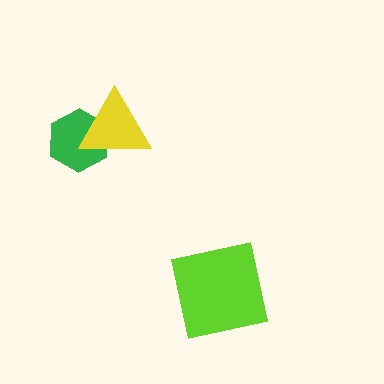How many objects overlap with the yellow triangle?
1 object overlaps with the yellow triangle.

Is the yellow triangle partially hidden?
No, no other shape covers it.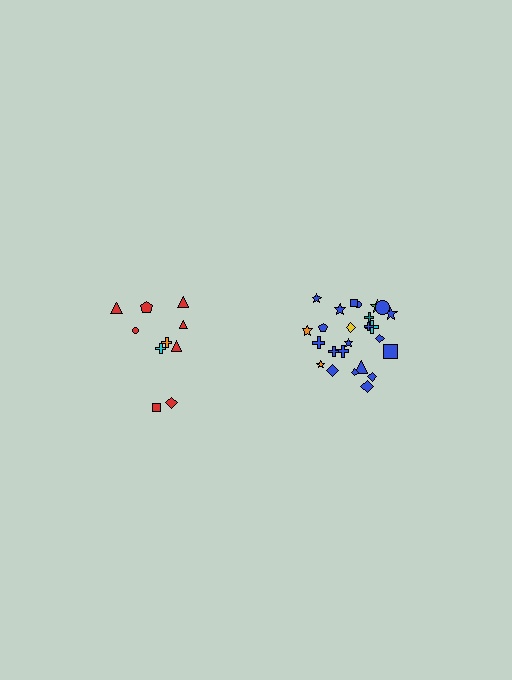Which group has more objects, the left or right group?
The right group.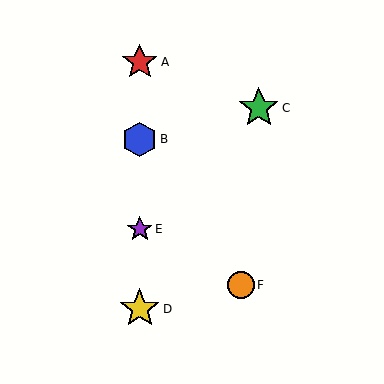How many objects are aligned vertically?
4 objects (A, B, D, E) are aligned vertically.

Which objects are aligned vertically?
Objects A, B, D, E are aligned vertically.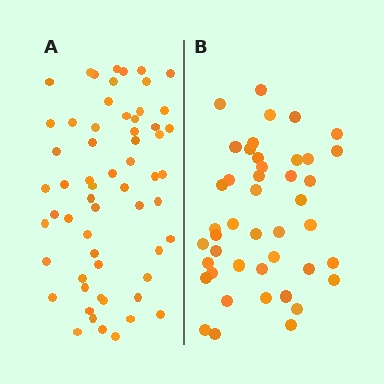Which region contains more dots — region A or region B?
Region A (the left region) has more dots.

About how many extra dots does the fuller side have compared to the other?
Region A has approximately 15 more dots than region B.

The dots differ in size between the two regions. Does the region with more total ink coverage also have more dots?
No. Region B has more total ink coverage because its dots are larger, but region A actually contains more individual dots. Total area can be misleading — the number of items is what matters here.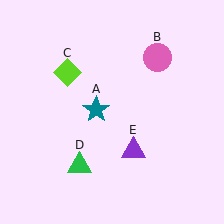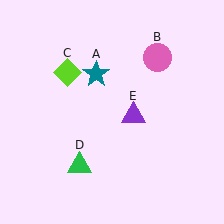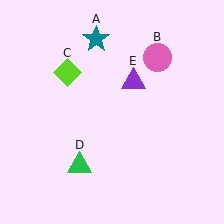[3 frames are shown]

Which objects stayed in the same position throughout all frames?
Pink circle (object B) and lime diamond (object C) and green triangle (object D) remained stationary.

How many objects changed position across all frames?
2 objects changed position: teal star (object A), purple triangle (object E).